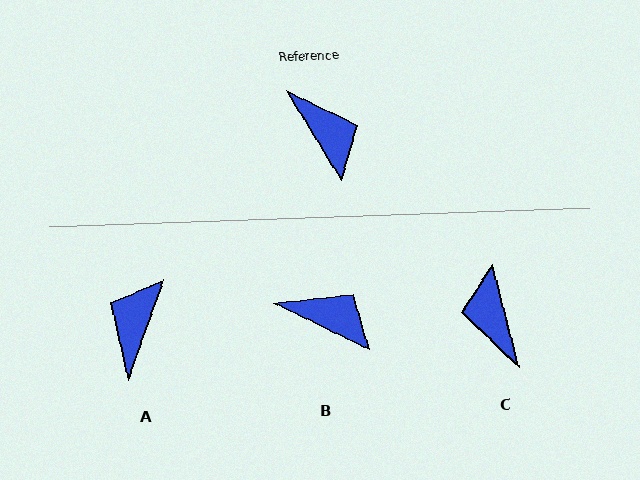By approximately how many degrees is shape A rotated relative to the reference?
Approximately 129 degrees counter-clockwise.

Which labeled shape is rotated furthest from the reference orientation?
C, about 162 degrees away.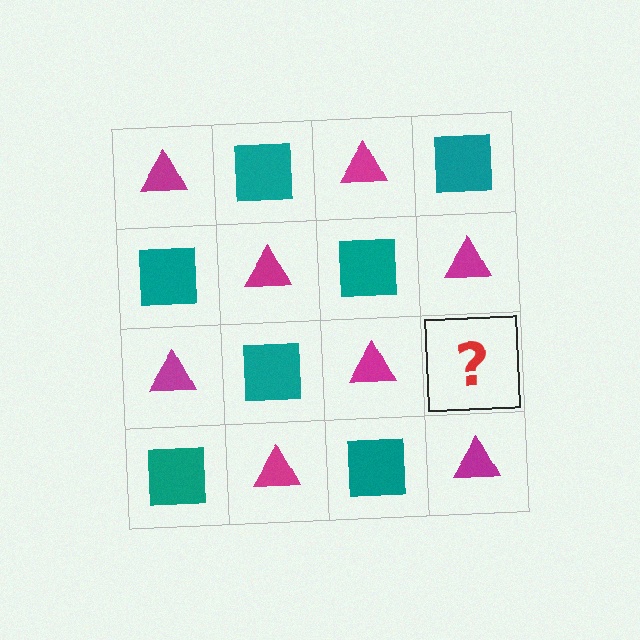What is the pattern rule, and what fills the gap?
The rule is that it alternates magenta triangle and teal square in a checkerboard pattern. The gap should be filled with a teal square.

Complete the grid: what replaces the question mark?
The question mark should be replaced with a teal square.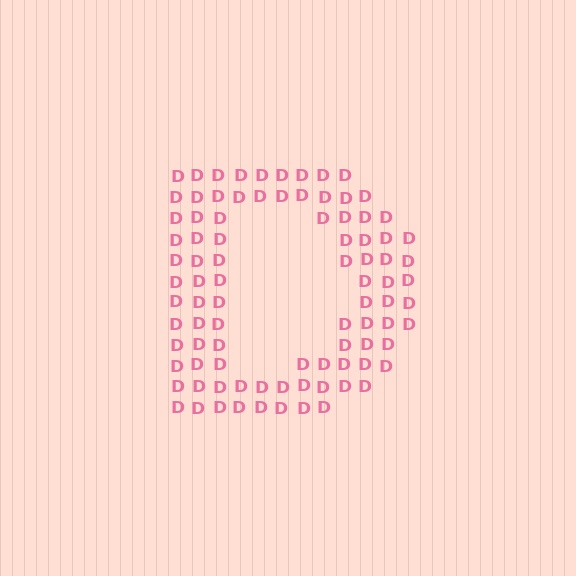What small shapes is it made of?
It is made of small letter D's.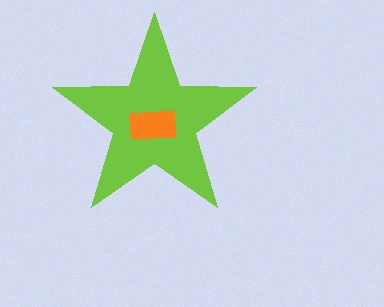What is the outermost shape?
The lime star.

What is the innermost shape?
The orange rectangle.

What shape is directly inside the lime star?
The orange rectangle.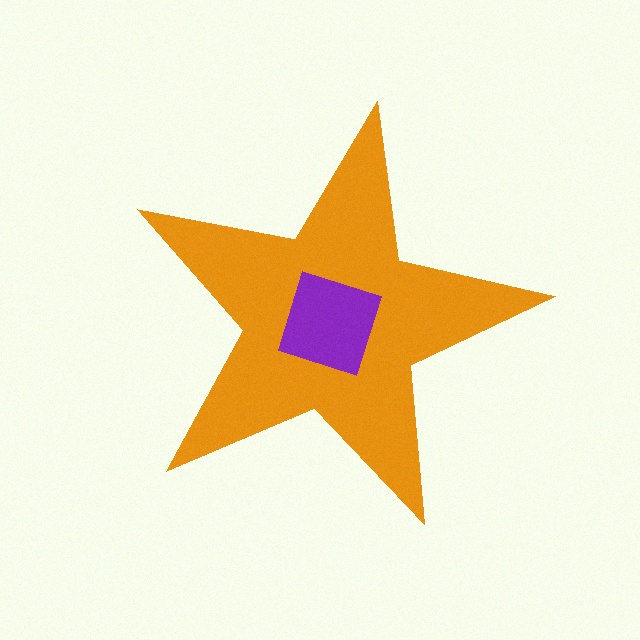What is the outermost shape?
The orange star.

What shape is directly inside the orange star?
The purple square.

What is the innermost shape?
The purple square.